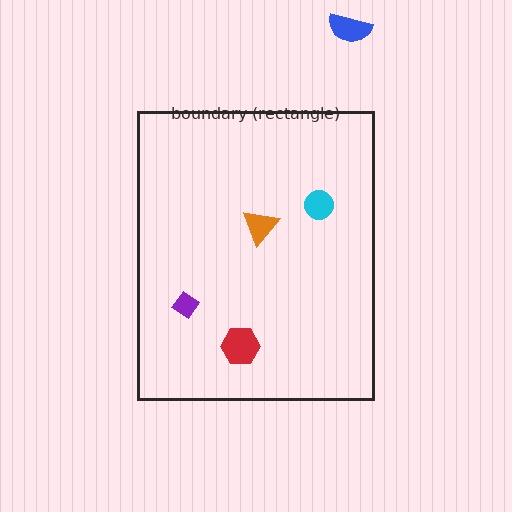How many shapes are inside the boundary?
4 inside, 1 outside.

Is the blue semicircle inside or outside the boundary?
Outside.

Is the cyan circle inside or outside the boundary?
Inside.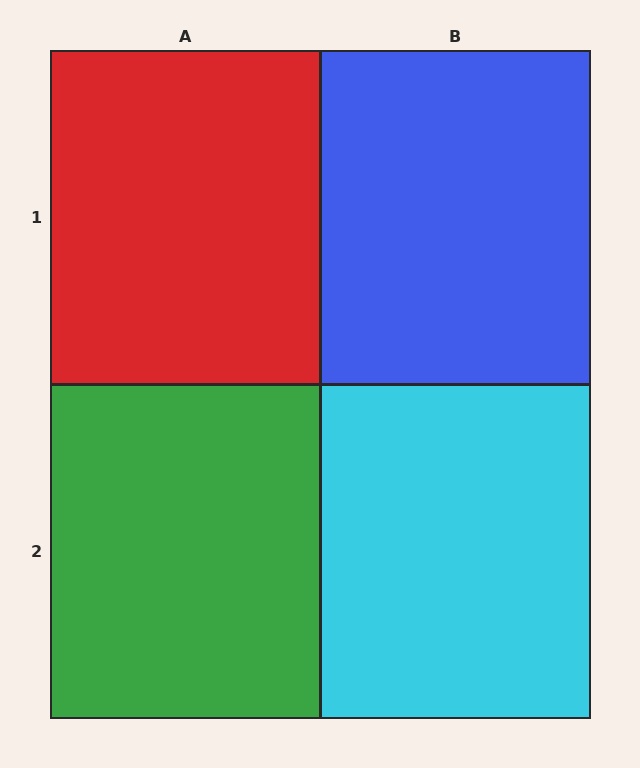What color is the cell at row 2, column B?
Cyan.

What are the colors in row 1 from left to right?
Red, blue.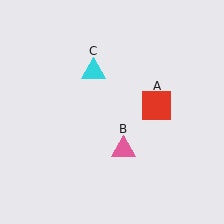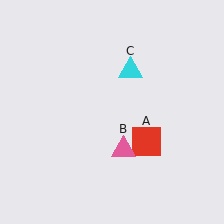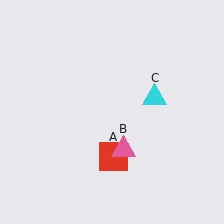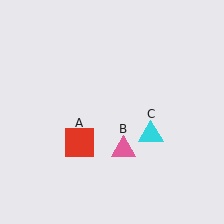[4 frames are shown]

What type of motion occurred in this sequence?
The red square (object A), cyan triangle (object C) rotated clockwise around the center of the scene.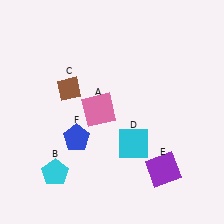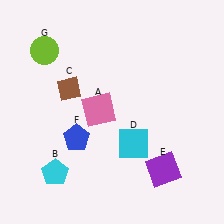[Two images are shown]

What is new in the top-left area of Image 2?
A lime circle (G) was added in the top-left area of Image 2.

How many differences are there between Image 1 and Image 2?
There is 1 difference between the two images.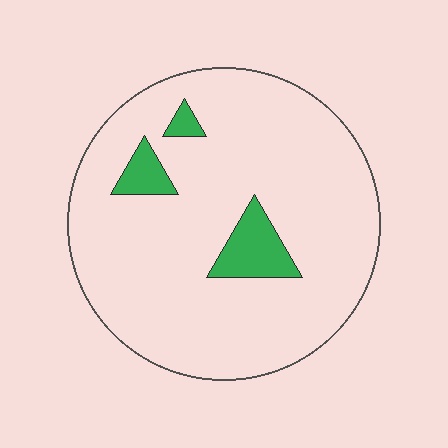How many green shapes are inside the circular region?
3.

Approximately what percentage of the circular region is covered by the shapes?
Approximately 10%.